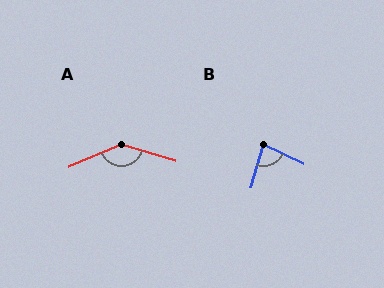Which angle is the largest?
A, at approximately 140 degrees.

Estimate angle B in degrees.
Approximately 80 degrees.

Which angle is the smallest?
B, at approximately 80 degrees.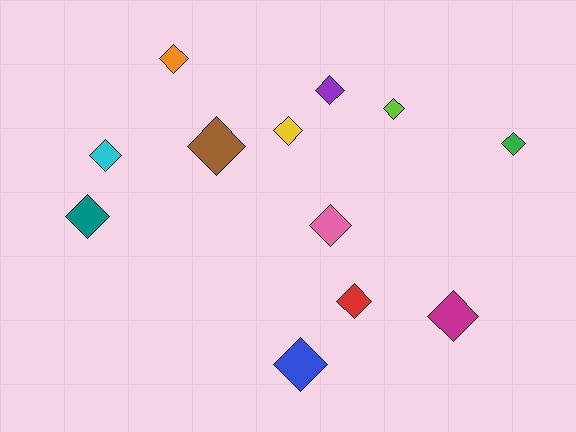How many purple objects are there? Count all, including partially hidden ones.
There is 1 purple object.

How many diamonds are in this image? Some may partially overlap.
There are 12 diamonds.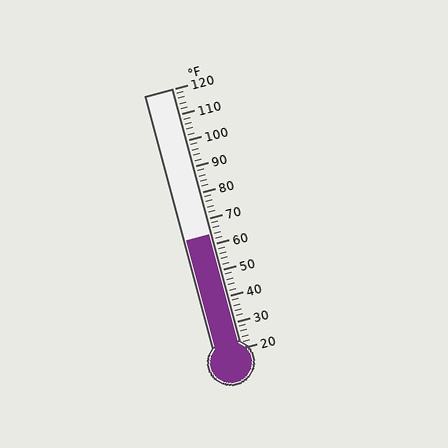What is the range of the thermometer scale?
The thermometer scale ranges from 20°F to 120°F.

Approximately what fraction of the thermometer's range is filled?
The thermometer is filled to approximately 45% of its range.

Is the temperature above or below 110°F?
The temperature is below 110°F.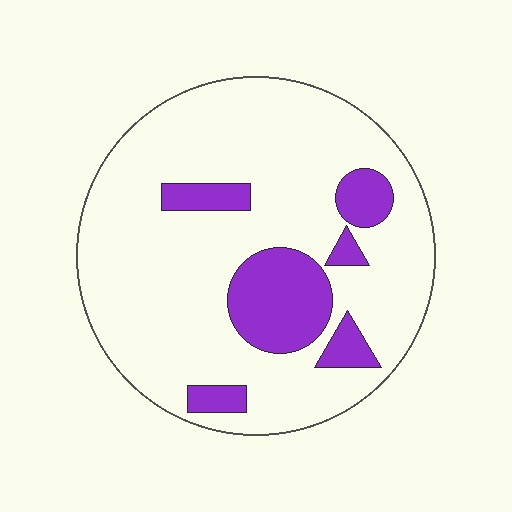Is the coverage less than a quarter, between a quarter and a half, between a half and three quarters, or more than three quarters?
Less than a quarter.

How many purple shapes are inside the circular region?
6.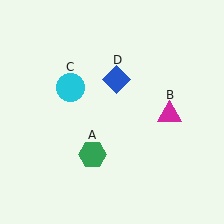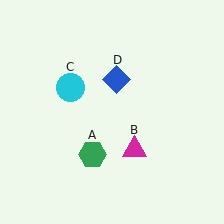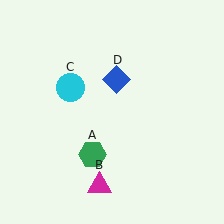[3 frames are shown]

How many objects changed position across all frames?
1 object changed position: magenta triangle (object B).